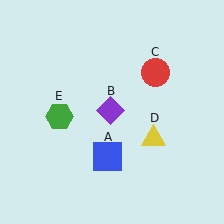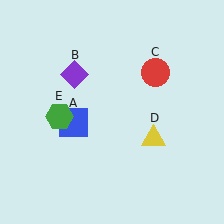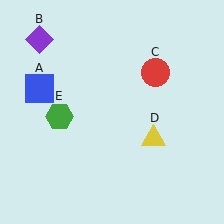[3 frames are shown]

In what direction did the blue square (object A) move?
The blue square (object A) moved up and to the left.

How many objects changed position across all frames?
2 objects changed position: blue square (object A), purple diamond (object B).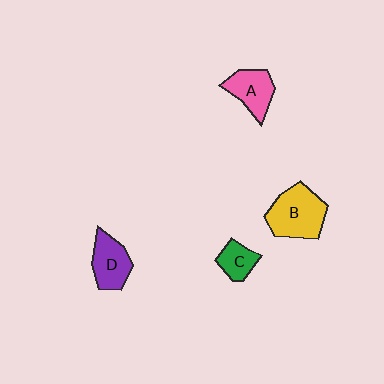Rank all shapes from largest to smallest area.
From largest to smallest: B (yellow), D (purple), A (pink), C (green).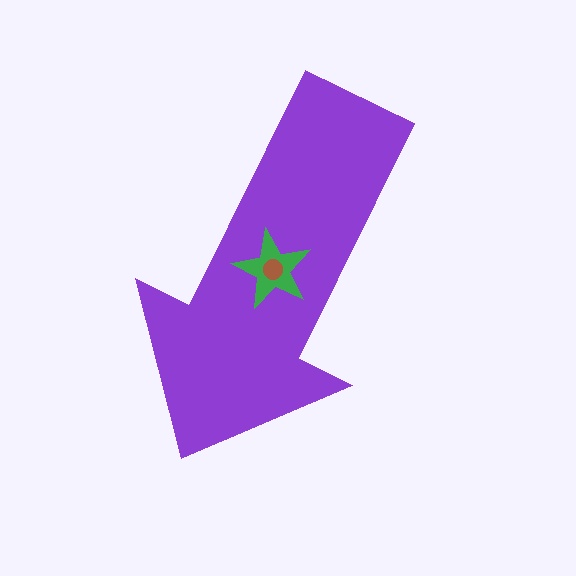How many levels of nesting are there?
3.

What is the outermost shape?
The purple arrow.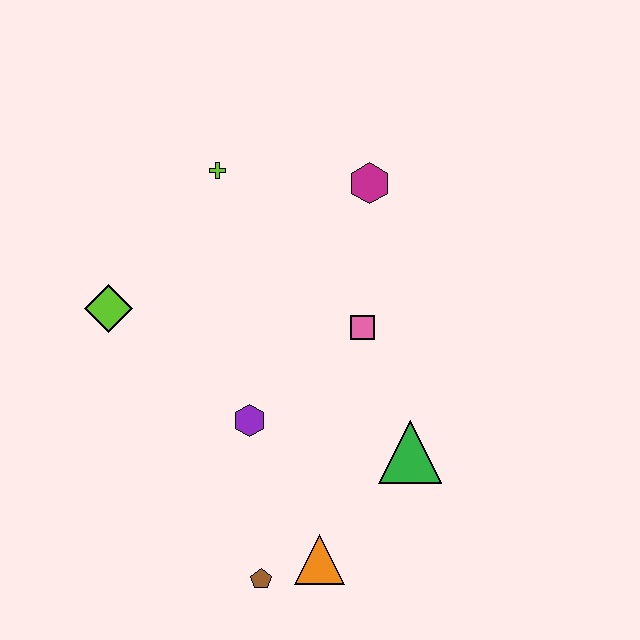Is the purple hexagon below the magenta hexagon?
Yes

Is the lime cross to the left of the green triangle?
Yes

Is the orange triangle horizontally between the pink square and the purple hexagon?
Yes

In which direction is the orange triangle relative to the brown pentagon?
The orange triangle is to the right of the brown pentagon.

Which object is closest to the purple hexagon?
The pink square is closest to the purple hexagon.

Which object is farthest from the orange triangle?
The lime cross is farthest from the orange triangle.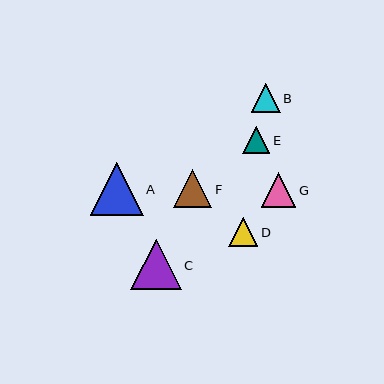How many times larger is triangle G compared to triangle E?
Triangle G is approximately 1.3 times the size of triangle E.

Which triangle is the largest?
Triangle A is the largest with a size of approximately 53 pixels.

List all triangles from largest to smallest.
From largest to smallest: A, C, F, G, D, B, E.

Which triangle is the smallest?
Triangle E is the smallest with a size of approximately 27 pixels.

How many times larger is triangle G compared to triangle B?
Triangle G is approximately 1.2 times the size of triangle B.